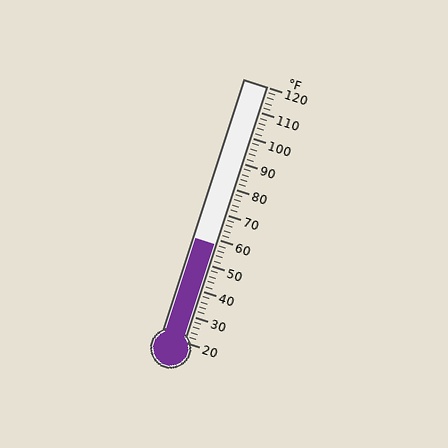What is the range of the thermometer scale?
The thermometer scale ranges from 20°F to 120°F.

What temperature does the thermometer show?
The thermometer shows approximately 58°F.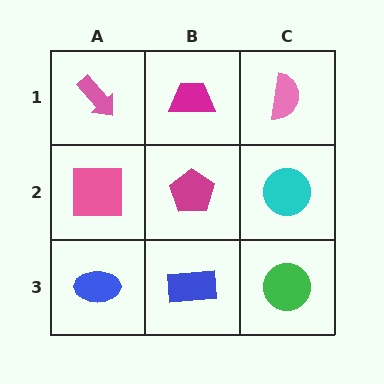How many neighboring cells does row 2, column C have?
3.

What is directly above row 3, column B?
A magenta pentagon.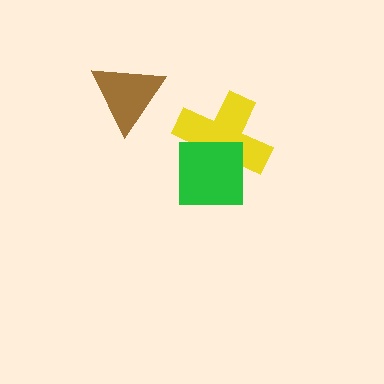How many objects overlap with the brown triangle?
0 objects overlap with the brown triangle.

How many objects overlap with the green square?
1 object overlaps with the green square.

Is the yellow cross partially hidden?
Yes, it is partially covered by another shape.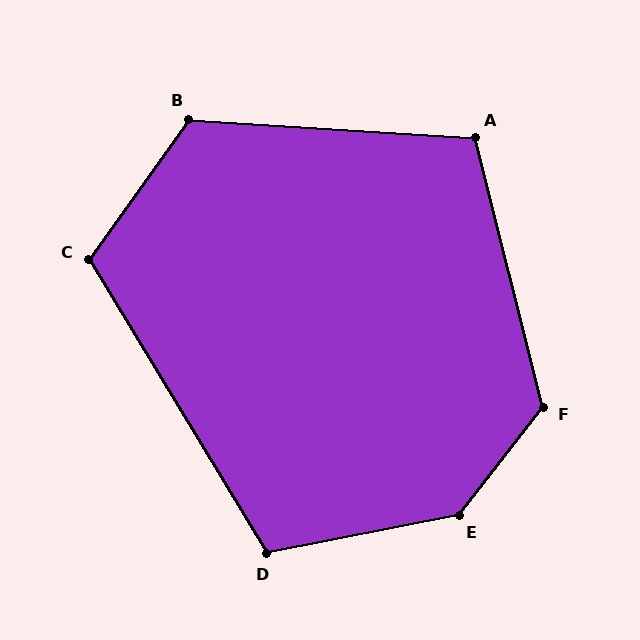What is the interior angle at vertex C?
Approximately 113 degrees (obtuse).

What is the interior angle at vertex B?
Approximately 122 degrees (obtuse).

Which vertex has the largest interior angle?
E, at approximately 139 degrees.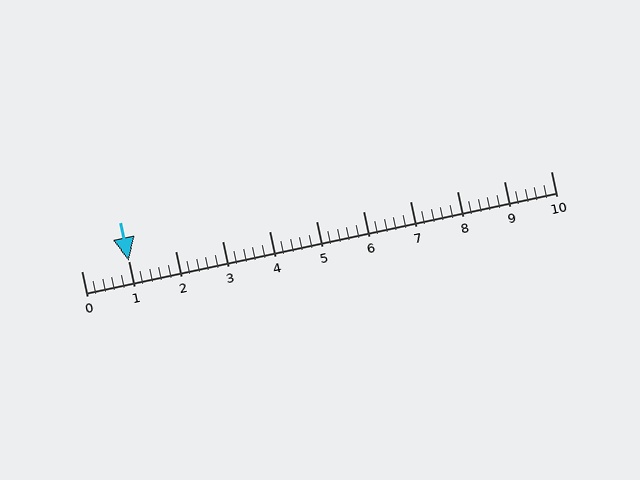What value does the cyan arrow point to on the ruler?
The cyan arrow points to approximately 1.0.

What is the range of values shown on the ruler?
The ruler shows values from 0 to 10.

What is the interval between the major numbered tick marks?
The major tick marks are spaced 1 units apart.